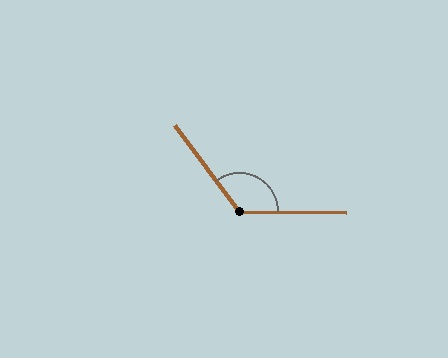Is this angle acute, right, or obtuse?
It is obtuse.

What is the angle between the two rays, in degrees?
Approximately 127 degrees.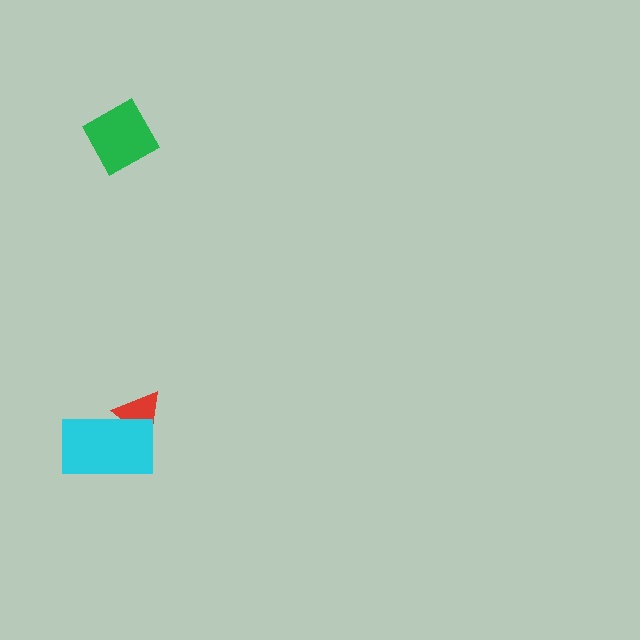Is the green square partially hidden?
No, no other shape covers it.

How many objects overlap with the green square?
0 objects overlap with the green square.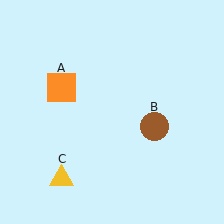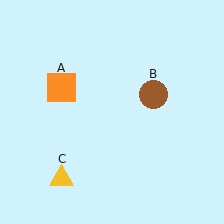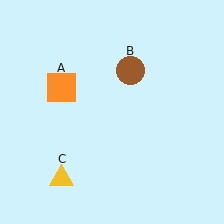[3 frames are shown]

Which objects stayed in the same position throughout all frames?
Orange square (object A) and yellow triangle (object C) remained stationary.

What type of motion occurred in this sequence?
The brown circle (object B) rotated counterclockwise around the center of the scene.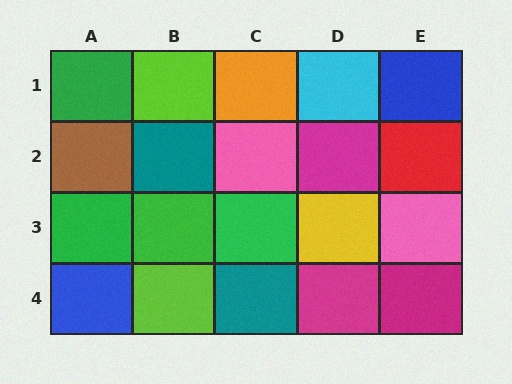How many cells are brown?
1 cell is brown.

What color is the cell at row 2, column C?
Pink.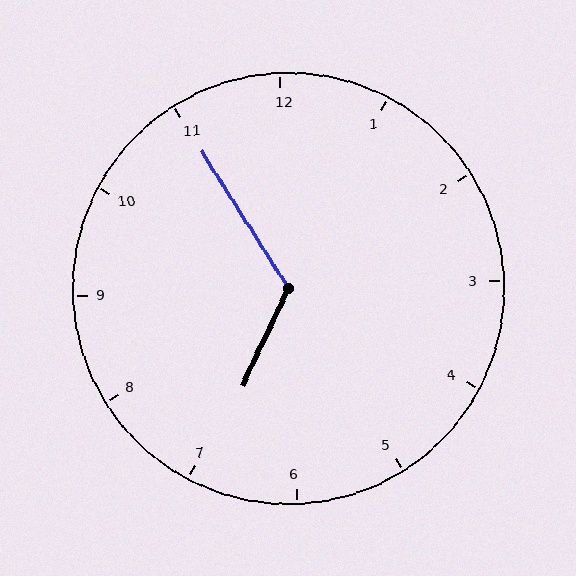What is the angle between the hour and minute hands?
Approximately 122 degrees.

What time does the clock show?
6:55.